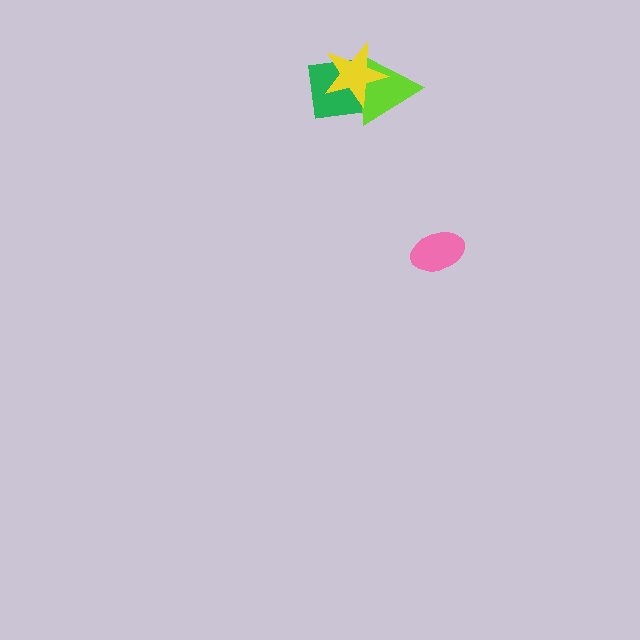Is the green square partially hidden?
Yes, it is partially covered by another shape.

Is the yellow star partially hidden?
No, no other shape covers it.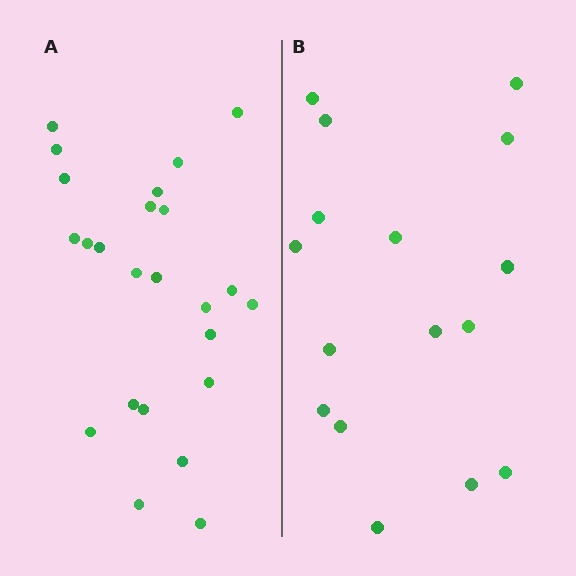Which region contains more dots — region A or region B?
Region A (the left region) has more dots.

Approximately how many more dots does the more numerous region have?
Region A has roughly 8 or so more dots than region B.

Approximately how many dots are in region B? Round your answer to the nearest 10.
About 20 dots. (The exact count is 16, which rounds to 20.)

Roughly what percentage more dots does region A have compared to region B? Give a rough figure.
About 50% more.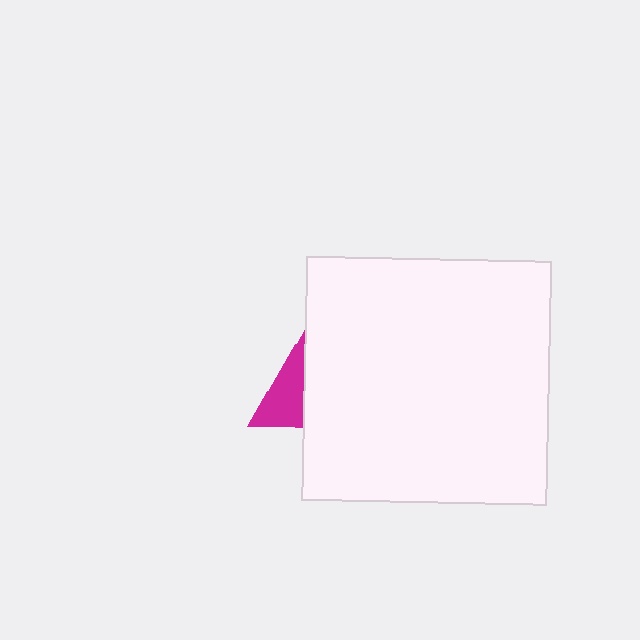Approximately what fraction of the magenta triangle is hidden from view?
Roughly 56% of the magenta triangle is hidden behind the white square.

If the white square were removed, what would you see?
You would see the complete magenta triangle.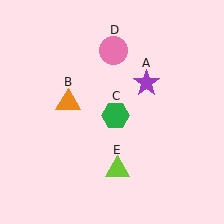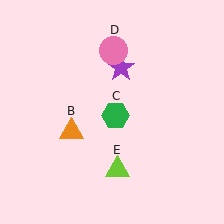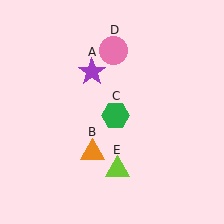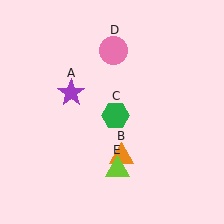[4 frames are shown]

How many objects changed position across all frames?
2 objects changed position: purple star (object A), orange triangle (object B).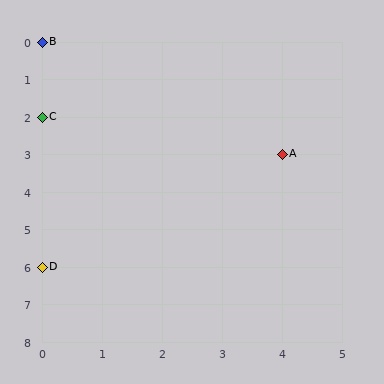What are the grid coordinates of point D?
Point D is at grid coordinates (0, 6).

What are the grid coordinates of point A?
Point A is at grid coordinates (4, 3).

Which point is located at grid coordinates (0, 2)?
Point C is at (0, 2).